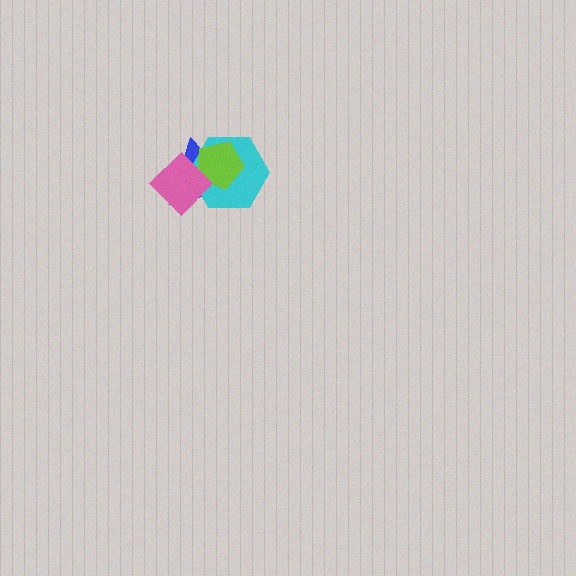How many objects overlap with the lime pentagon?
3 objects overlap with the lime pentagon.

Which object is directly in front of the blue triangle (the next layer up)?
The cyan hexagon is directly in front of the blue triangle.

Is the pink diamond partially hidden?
No, no other shape covers it.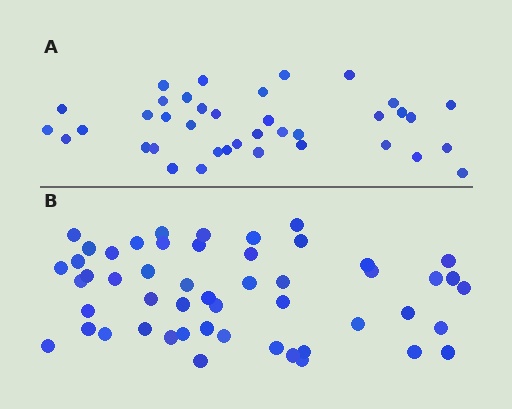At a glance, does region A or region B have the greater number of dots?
Region B (the bottom region) has more dots.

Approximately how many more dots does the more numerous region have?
Region B has approximately 15 more dots than region A.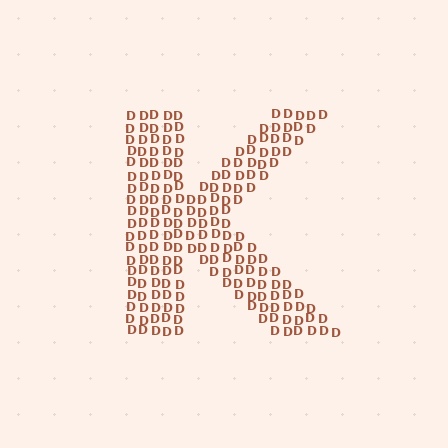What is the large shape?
The large shape is the letter K.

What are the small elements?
The small elements are letter D's.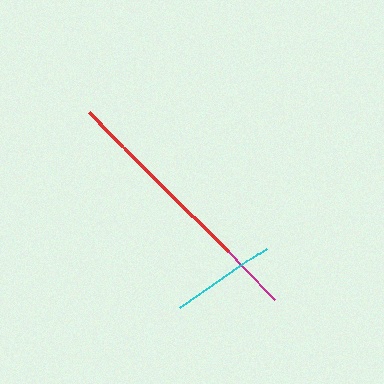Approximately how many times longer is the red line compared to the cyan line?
The red line is approximately 1.9 times the length of the cyan line.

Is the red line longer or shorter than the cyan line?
The red line is longer than the cyan line.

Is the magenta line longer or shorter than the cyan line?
The magenta line is longer than the cyan line.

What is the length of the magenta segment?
The magenta segment is approximately 207 pixels long.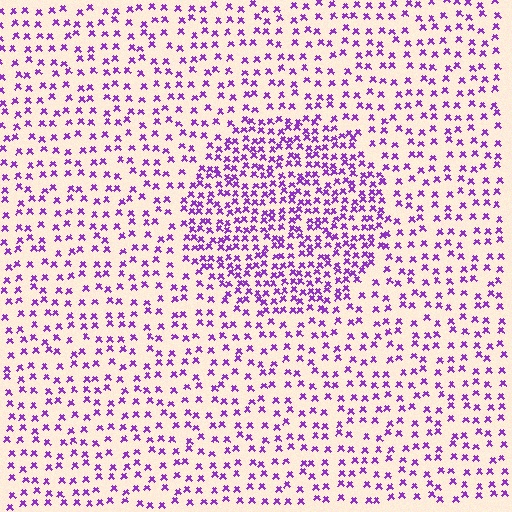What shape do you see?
I see a circle.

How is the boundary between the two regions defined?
The boundary is defined by a change in element density (approximately 2.0x ratio). All elements are the same color, size, and shape.